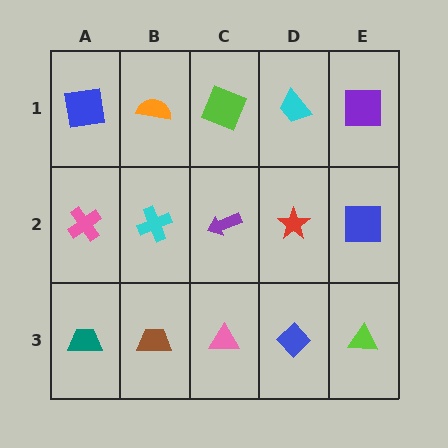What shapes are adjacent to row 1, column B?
A cyan cross (row 2, column B), a blue square (row 1, column A), a lime square (row 1, column C).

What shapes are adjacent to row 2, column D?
A cyan trapezoid (row 1, column D), a blue diamond (row 3, column D), a purple arrow (row 2, column C), a blue square (row 2, column E).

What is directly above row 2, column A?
A blue square.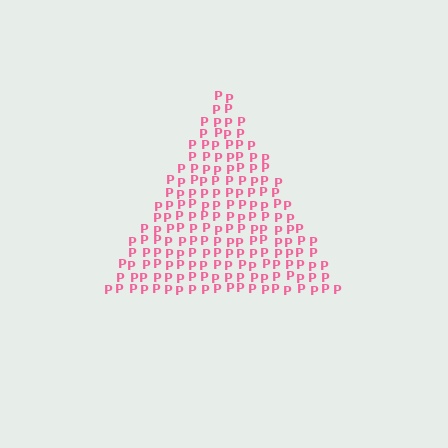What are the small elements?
The small elements are letter P's.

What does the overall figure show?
The overall figure shows a triangle.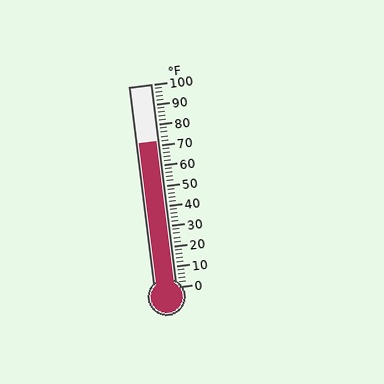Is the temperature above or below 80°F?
The temperature is below 80°F.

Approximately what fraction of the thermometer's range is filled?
The thermometer is filled to approximately 70% of its range.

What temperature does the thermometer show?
The thermometer shows approximately 72°F.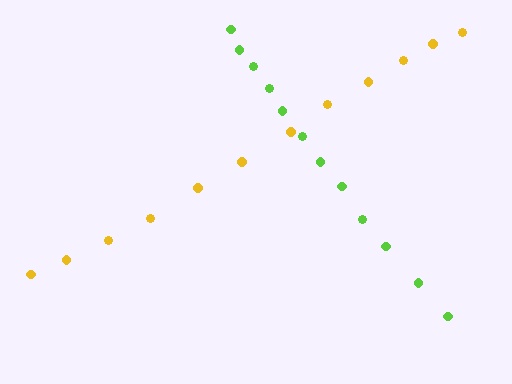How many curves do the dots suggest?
There are 2 distinct paths.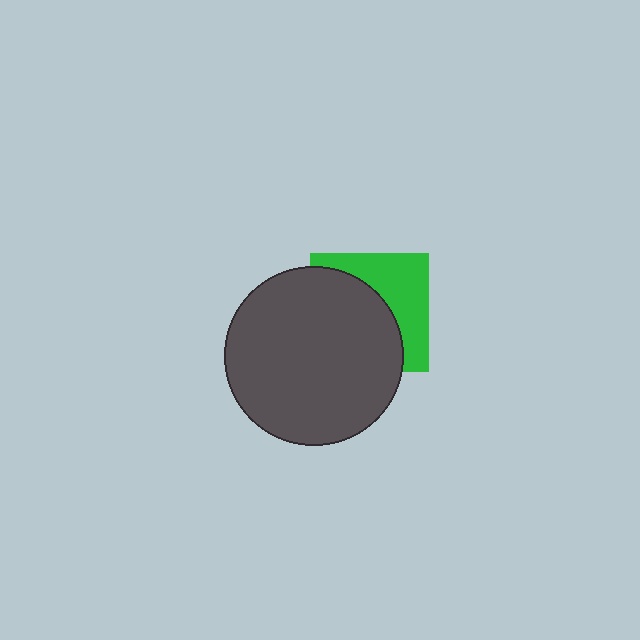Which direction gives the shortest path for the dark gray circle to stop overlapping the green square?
Moving toward the lower-left gives the shortest separation.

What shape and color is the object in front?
The object in front is a dark gray circle.